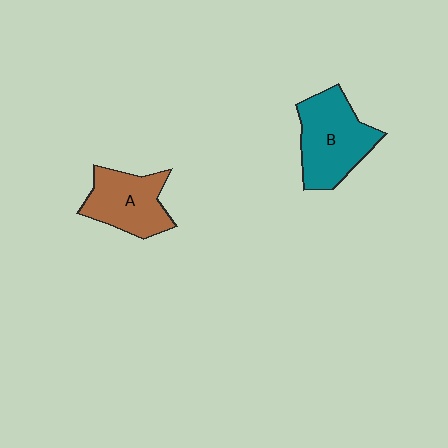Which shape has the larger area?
Shape B (teal).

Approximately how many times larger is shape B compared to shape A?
Approximately 1.2 times.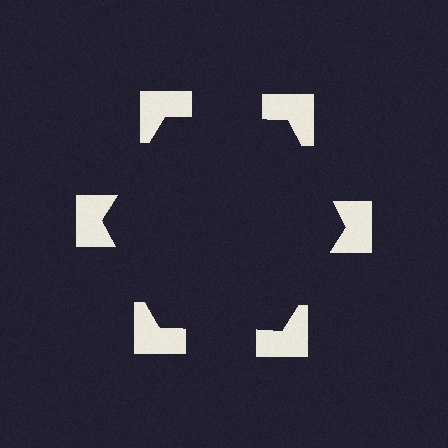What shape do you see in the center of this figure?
An illusory hexagon — its edges are inferred from the aligned wedge cuts in the notched squares, not physically drawn.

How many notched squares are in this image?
There are 6 — one at each vertex of the illusory hexagon.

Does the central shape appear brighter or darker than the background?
It typically appears slightly darker than the background, even though no actual brightness change is drawn.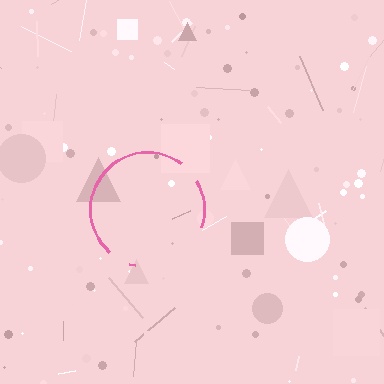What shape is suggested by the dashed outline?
The dashed outline suggests a circle.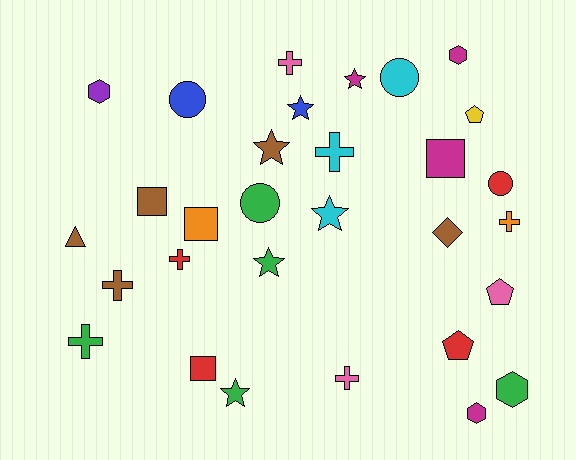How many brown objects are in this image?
There are 5 brown objects.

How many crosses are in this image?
There are 7 crosses.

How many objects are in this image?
There are 30 objects.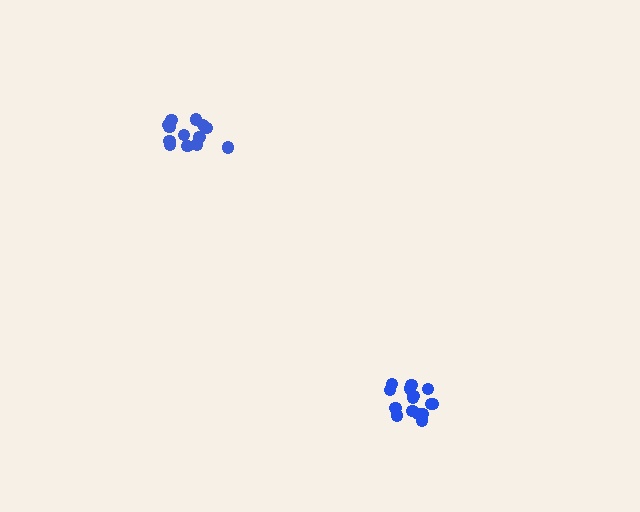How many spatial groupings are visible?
There are 2 spatial groupings.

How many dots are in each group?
Group 1: 14 dots, Group 2: 17 dots (31 total).